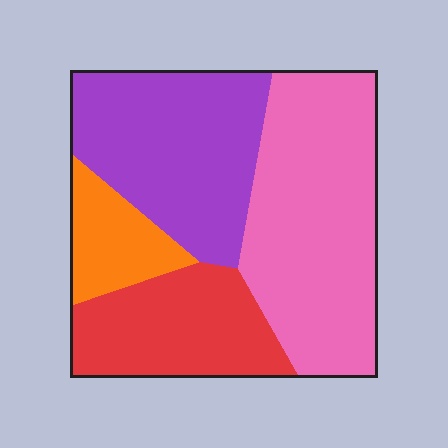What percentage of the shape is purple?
Purple takes up between a sixth and a third of the shape.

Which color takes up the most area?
Pink, at roughly 40%.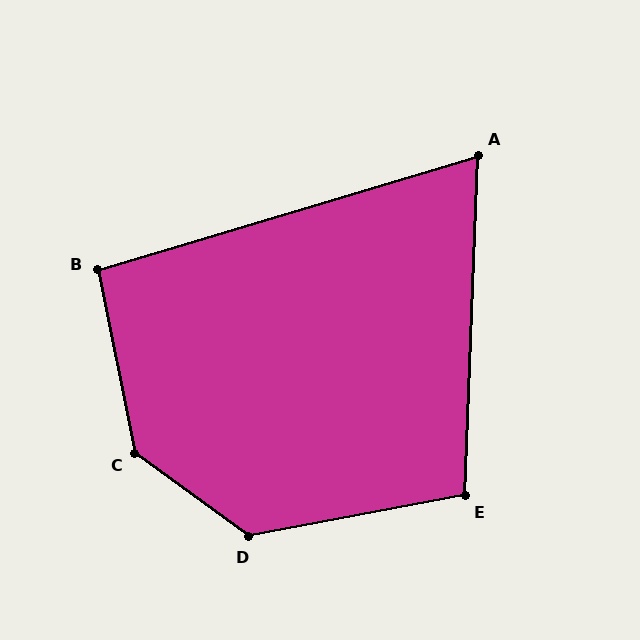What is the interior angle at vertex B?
Approximately 95 degrees (obtuse).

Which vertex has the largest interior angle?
C, at approximately 138 degrees.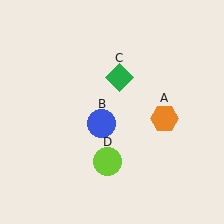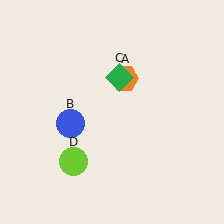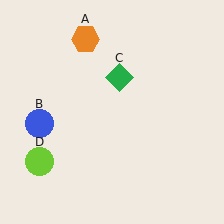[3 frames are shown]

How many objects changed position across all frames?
3 objects changed position: orange hexagon (object A), blue circle (object B), lime circle (object D).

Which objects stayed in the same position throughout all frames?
Green diamond (object C) remained stationary.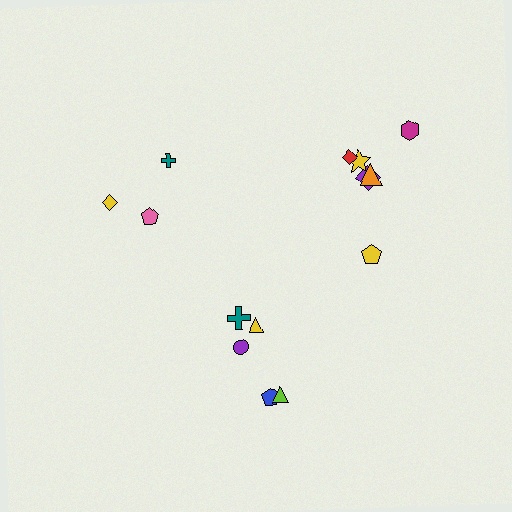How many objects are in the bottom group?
There are 5 objects.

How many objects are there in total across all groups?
There are 14 objects.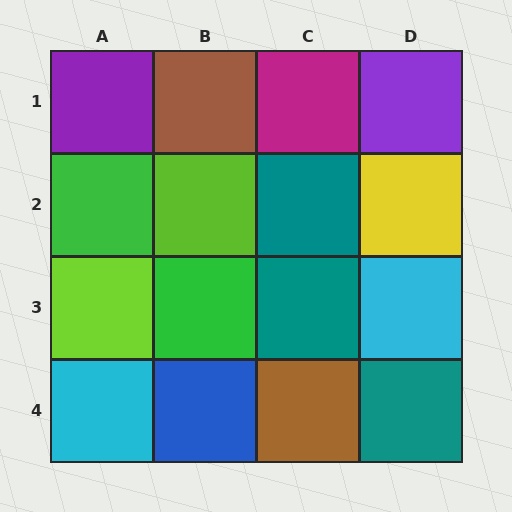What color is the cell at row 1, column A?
Purple.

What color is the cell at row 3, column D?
Cyan.